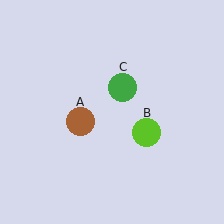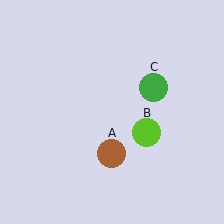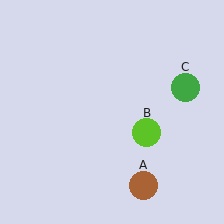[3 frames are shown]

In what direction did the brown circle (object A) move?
The brown circle (object A) moved down and to the right.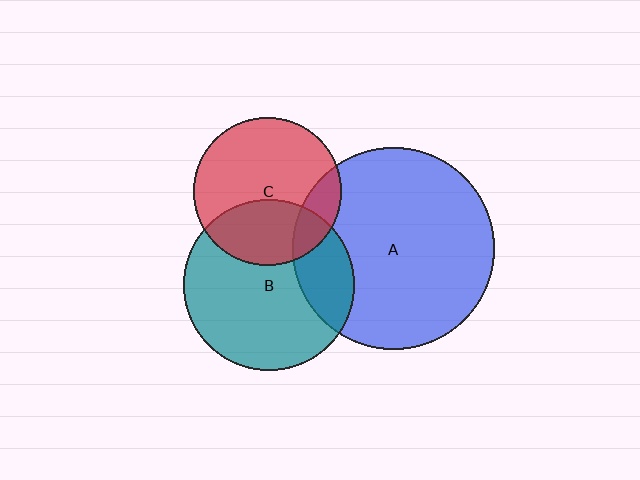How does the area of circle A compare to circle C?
Approximately 1.9 times.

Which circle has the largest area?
Circle A (blue).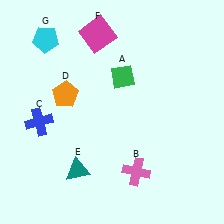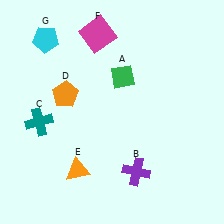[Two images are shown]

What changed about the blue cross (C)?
In Image 1, C is blue. In Image 2, it changed to teal.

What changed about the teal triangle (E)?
In Image 1, E is teal. In Image 2, it changed to orange.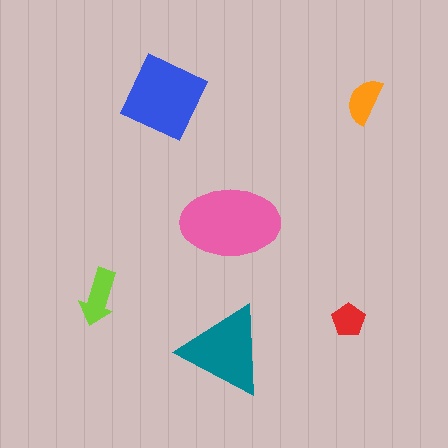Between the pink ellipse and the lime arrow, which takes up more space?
The pink ellipse.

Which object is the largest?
The pink ellipse.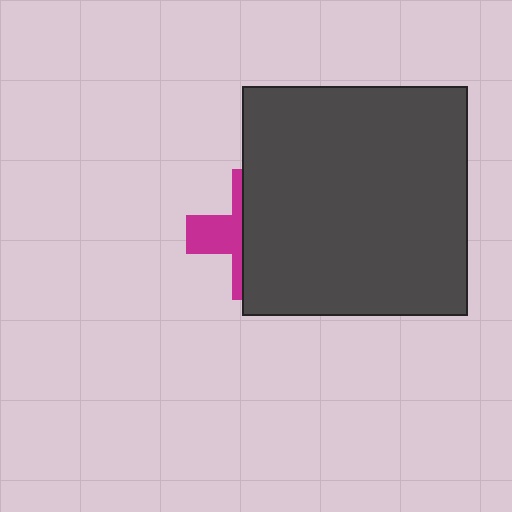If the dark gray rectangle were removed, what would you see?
You would see the complete magenta cross.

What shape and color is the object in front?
The object in front is a dark gray rectangle.